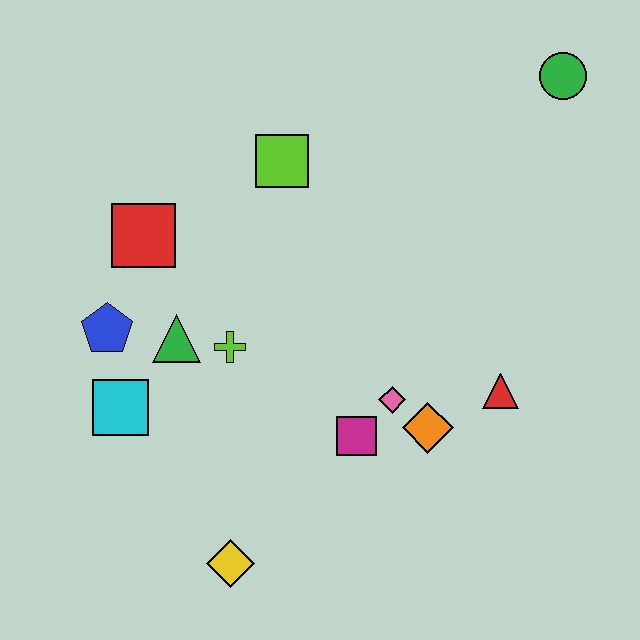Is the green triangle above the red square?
No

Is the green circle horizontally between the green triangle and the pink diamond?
No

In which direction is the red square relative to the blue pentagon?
The red square is above the blue pentagon.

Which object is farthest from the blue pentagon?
The green circle is farthest from the blue pentagon.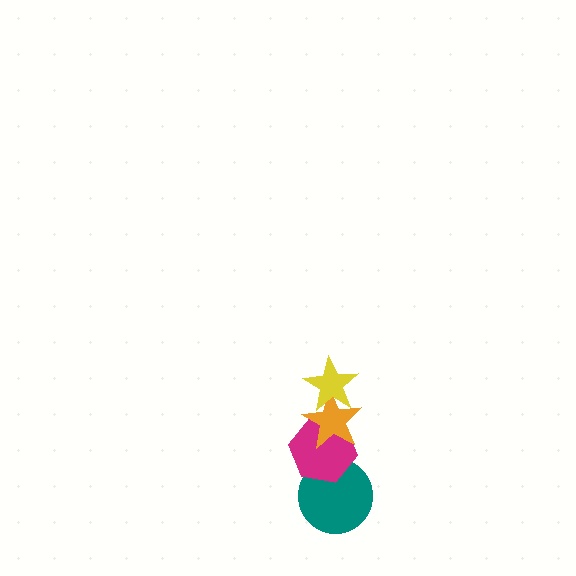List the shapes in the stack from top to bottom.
From top to bottom: the yellow star, the orange star, the magenta hexagon, the teal circle.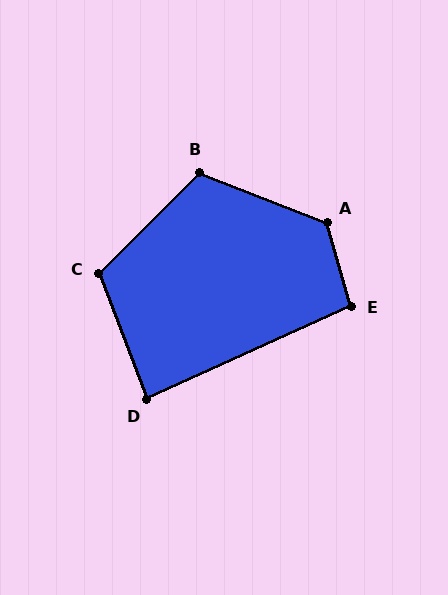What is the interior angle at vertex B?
Approximately 113 degrees (obtuse).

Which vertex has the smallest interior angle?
D, at approximately 87 degrees.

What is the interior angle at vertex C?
Approximately 114 degrees (obtuse).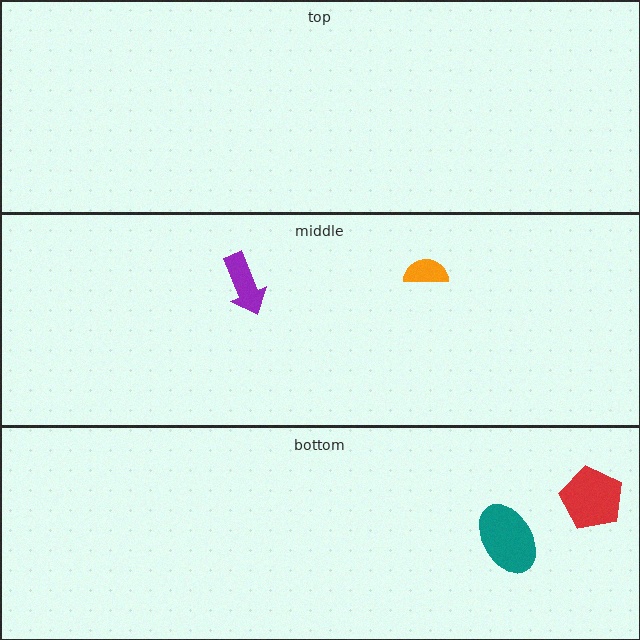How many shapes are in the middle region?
2.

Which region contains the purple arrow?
The middle region.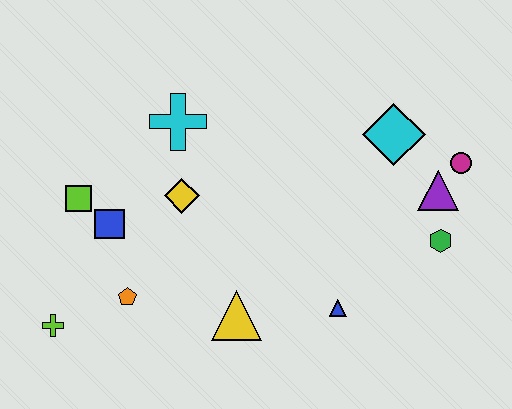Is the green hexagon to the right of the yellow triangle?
Yes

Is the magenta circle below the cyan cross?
Yes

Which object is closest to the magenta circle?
The purple triangle is closest to the magenta circle.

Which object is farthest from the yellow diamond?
The magenta circle is farthest from the yellow diamond.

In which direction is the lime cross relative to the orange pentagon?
The lime cross is to the left of the orange pentagon.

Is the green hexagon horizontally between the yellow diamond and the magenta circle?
Yes